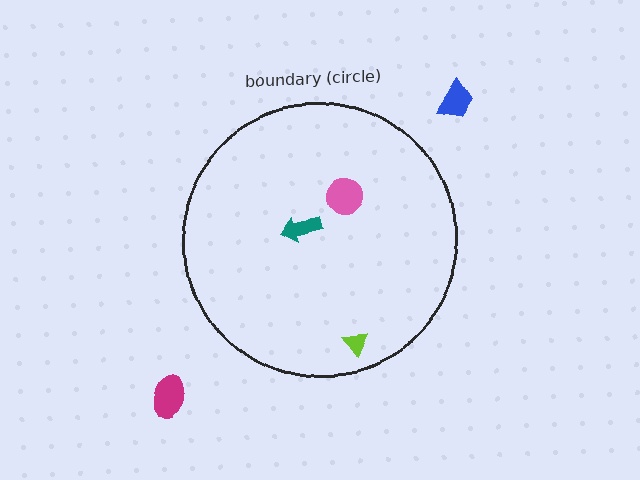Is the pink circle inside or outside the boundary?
Inside.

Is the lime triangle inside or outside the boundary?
Inside.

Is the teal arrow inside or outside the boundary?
Inside.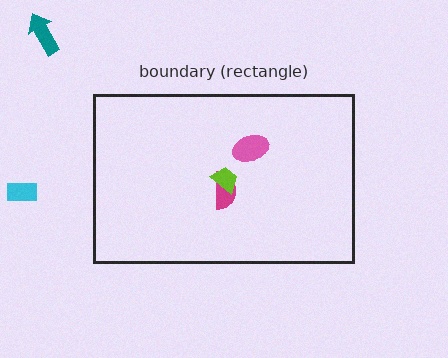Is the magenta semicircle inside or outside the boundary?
Inside.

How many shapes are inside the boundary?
3 inside, 2 outside.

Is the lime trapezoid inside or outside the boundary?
Inside.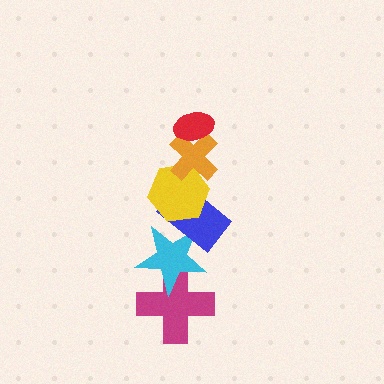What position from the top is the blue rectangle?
The blue rectangle is 4th from the top.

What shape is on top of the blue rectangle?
The yellow hexagon is on top of the blue rectangle.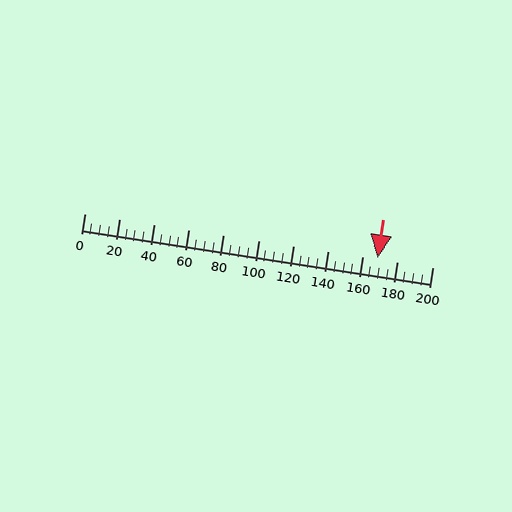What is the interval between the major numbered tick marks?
The major tick marks are spaced 20 units apart.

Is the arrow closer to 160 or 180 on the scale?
The arrow is closer to 160.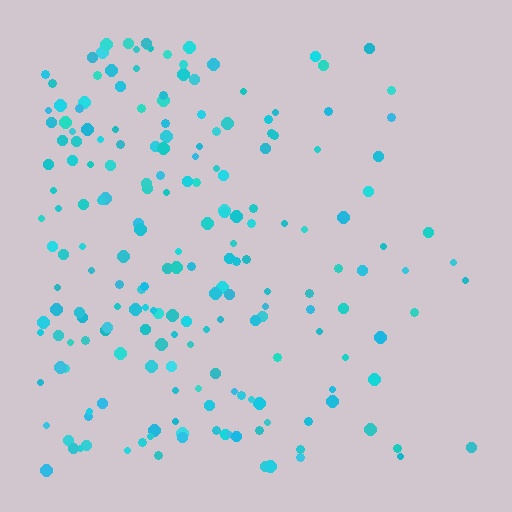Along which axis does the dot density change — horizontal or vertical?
Horizontal.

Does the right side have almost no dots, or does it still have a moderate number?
Still a moderate number, just noticeably fewer than the left.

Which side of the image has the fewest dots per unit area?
The right.